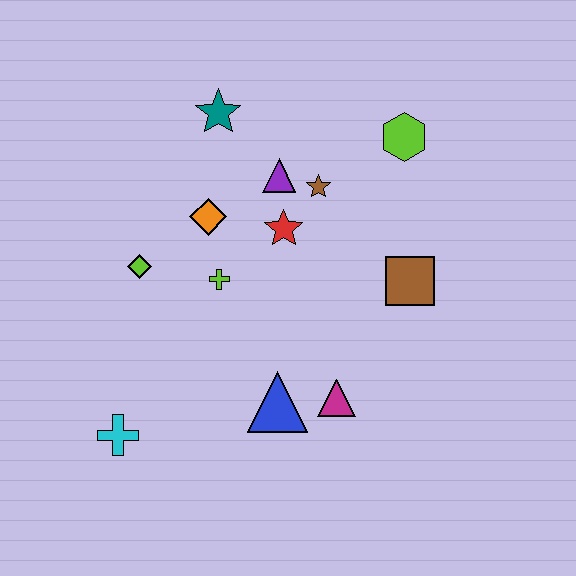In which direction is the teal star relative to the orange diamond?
The teal star is above the orange diamond.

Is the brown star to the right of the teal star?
Yes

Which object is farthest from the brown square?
The cyan cross is farthest from the brown square.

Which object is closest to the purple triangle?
The brown star is closest to the purple triangle.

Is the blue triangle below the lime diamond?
Yes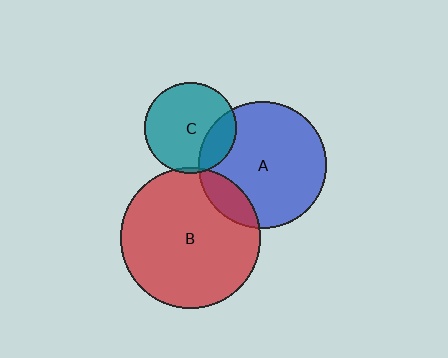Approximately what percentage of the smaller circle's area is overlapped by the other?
Approximately 15%.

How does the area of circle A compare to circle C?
Approximately 1.9 times.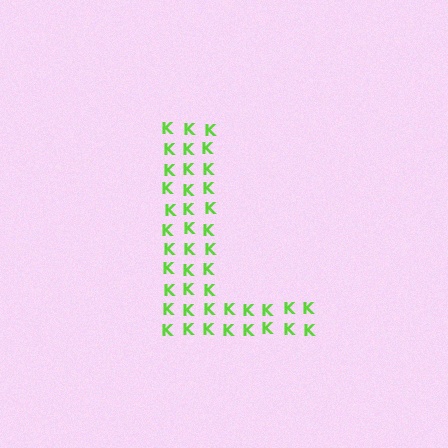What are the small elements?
The small elements are letter K's.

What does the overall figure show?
The overall figure shows the letter L.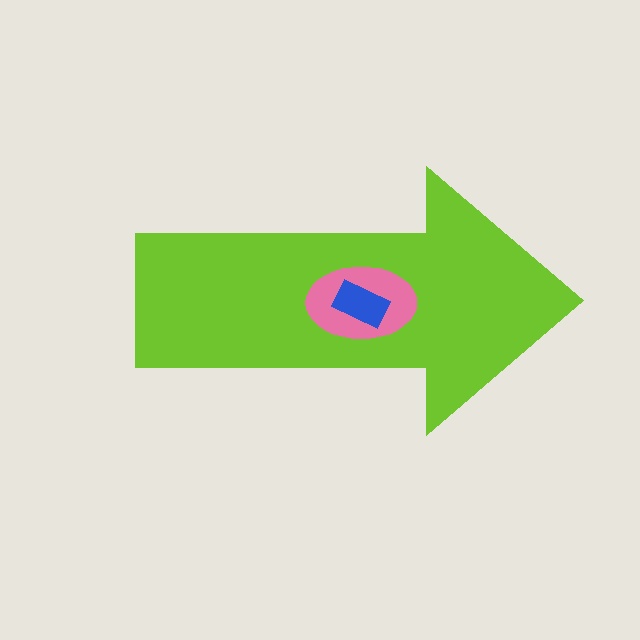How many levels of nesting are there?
3.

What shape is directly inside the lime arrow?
The pink ellipse.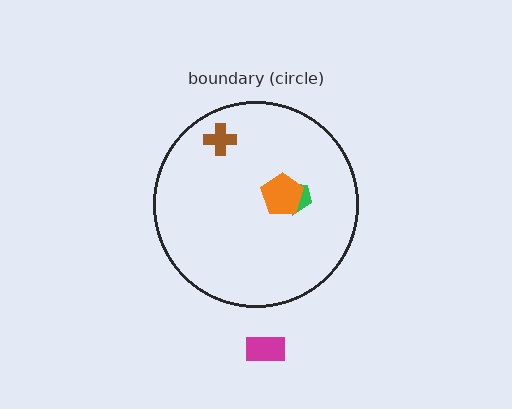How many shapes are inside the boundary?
3 inside, 1 outside.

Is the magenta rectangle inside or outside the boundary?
Outside.